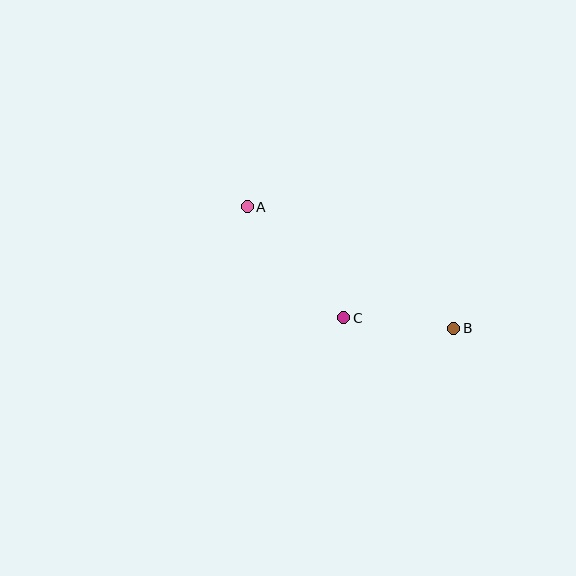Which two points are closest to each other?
Points B and C are closest to each other.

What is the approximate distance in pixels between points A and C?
The distance between A and C is approximately 147 pixels.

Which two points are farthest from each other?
Points A and B are farthest from each other.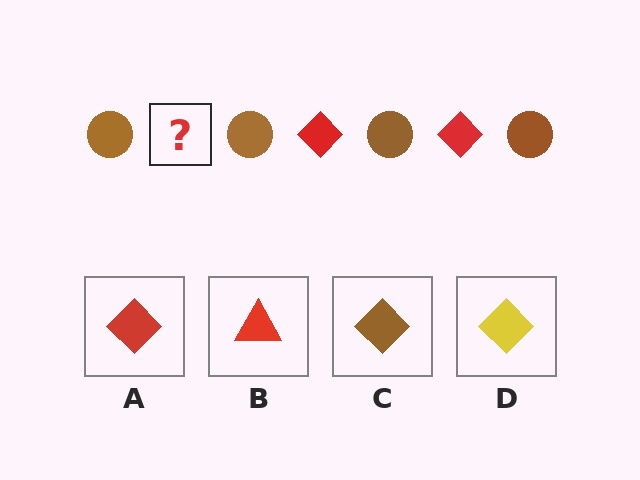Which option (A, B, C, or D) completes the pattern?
A.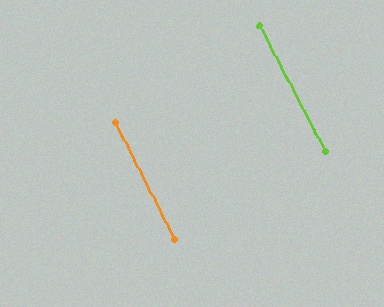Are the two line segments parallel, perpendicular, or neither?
Parallel — their directions differ by only 0.7°.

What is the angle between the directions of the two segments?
Approximately 1 degree.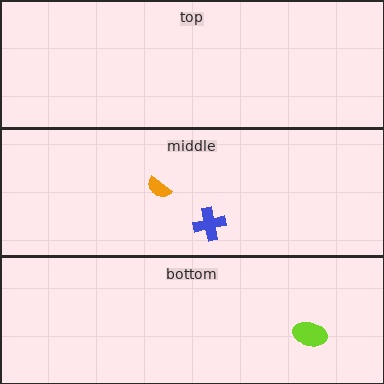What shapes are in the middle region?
The blue cross, the orange semicircle.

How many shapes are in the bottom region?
1.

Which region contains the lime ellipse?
The bottom region.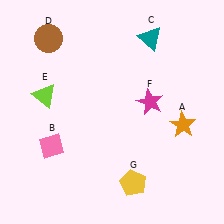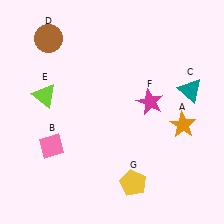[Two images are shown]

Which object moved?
The teal triangle (C) moved down.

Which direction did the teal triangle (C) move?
The teal triangle (C) moved down.